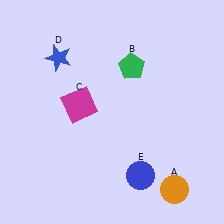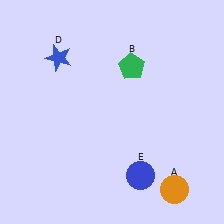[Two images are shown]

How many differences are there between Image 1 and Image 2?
There is 1 difference between the two images.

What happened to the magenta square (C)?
The magenta square (C) was removed in Image 2. It was in the top-left area of Image 1.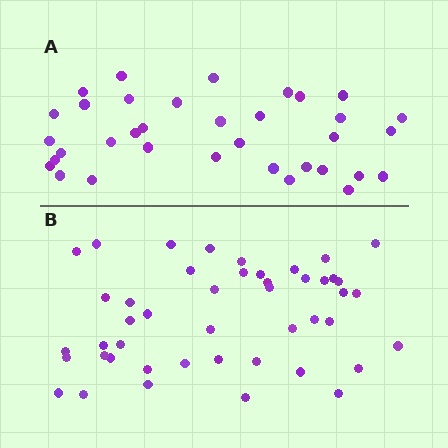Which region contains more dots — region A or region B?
Region B (the bottom region) has more dots.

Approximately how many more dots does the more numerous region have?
Region B has roughly 12 or so more dots than region A.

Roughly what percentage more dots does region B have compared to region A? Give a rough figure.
About 30% more.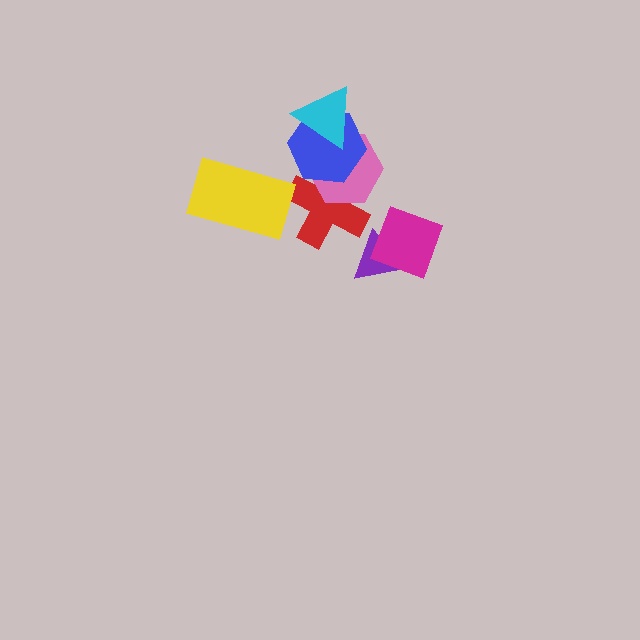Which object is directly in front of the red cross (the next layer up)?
The pink hexagon is directly in front of the red cross.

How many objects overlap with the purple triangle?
1 object overlaps with the purple triangle.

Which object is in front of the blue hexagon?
The cyan triangle is in front of the blue hexagon.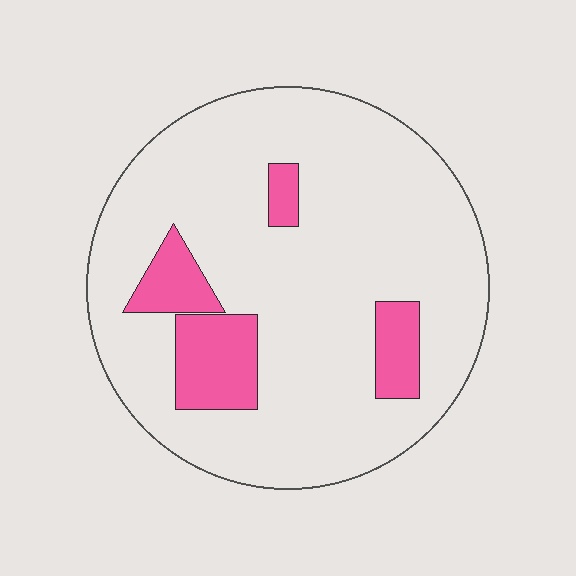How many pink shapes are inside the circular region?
4.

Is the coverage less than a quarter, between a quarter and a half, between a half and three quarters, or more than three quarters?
Less than a quarter.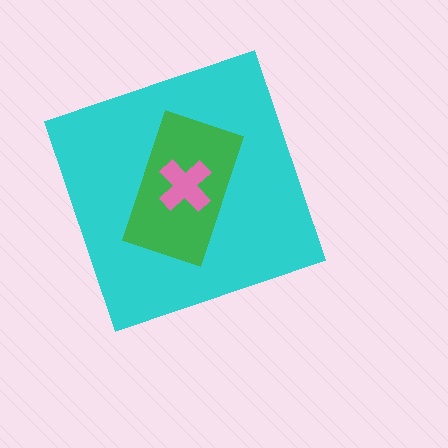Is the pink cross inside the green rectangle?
Yes.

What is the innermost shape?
The pink cross.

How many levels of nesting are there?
3.